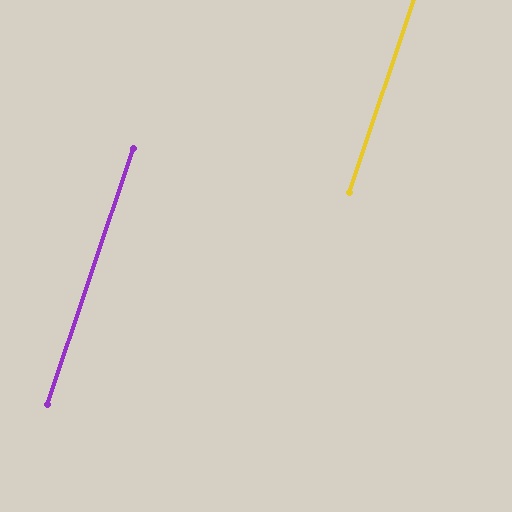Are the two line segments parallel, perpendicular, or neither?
Parallel — their directions differ by only 0.2°.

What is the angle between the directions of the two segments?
Approximately 0 degrees.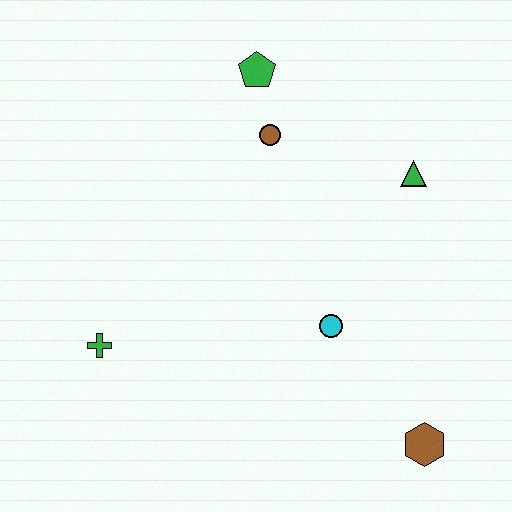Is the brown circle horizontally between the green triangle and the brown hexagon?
No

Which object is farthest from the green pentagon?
The brown hexagon is farthest from the green pentagon.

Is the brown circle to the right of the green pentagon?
Yes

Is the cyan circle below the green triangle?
Yes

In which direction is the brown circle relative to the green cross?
The brown circle is above the green cross.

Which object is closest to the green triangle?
The brown circle is closest to the green triangle.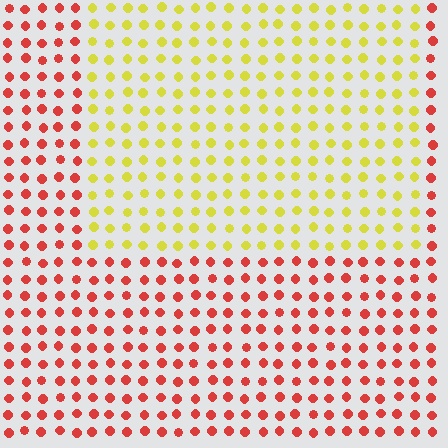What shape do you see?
I see a rectangle.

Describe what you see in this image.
The image is filled with small red elements in a uniform arrangement. A rectangle-shaped region is visible where the elements are tinted to a slightly different hue, forming a subtle color boundary.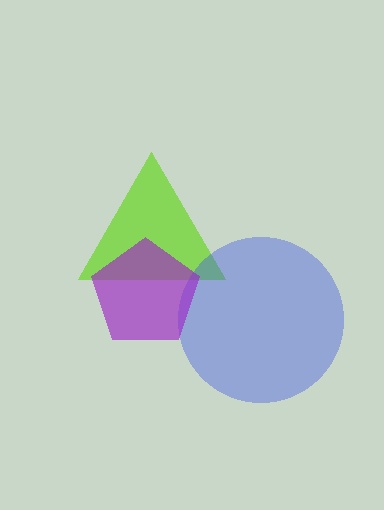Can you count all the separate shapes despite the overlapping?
Yes, there are 3 separate shapes.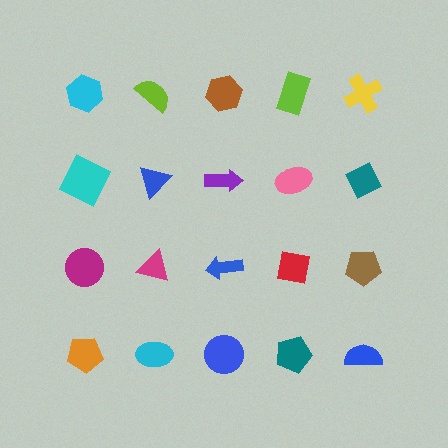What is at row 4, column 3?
A blue circle.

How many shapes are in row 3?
5 shapes.